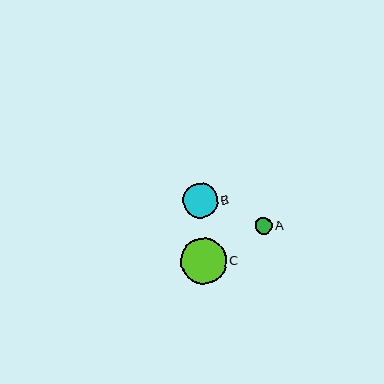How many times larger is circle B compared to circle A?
Circle B is approximately 2.1 times the size of circle A.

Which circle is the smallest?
Circle A is the smallest with a size of approximately 17 pixels.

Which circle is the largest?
Circle C is the largest with a size of approximately 46 pixels.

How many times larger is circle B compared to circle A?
Circle B is approximately 2.1 times the size of circle A.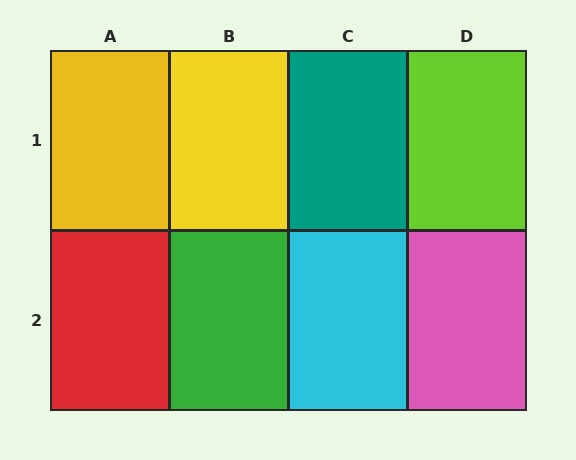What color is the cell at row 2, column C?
Cyan.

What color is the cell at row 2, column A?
Red.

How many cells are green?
1 cell is green.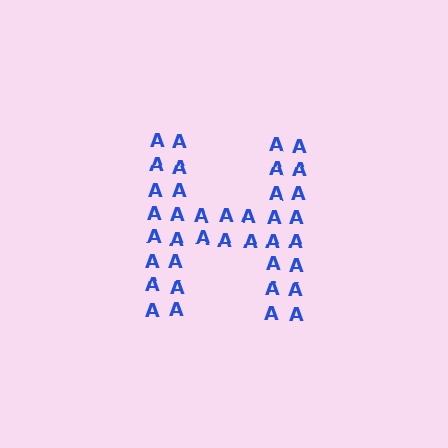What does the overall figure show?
The overall figure shows the letter H.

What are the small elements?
The small elements are letter A's.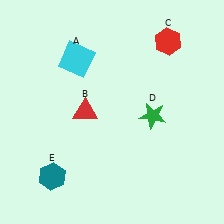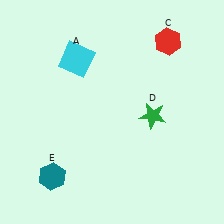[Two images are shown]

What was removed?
The red triangle (B) was removed in Image 2.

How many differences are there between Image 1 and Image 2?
There is 1 difference between the two images.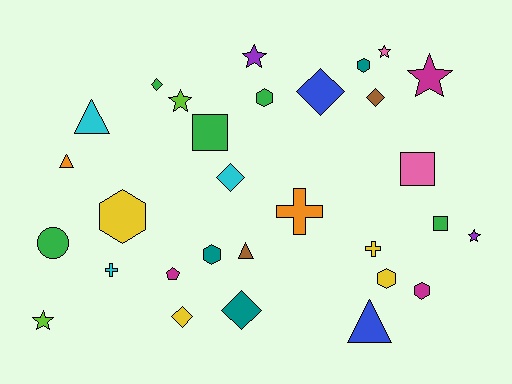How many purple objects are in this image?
There are 2 purple objects.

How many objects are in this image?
There are 30 objects.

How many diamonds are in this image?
There are 6 diamonds.